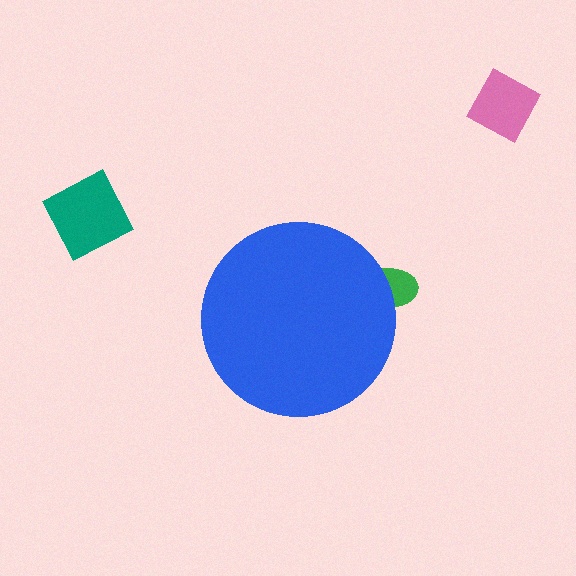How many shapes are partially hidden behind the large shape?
1 shape is partially hidden.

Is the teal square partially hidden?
No, the teal square is fully visible.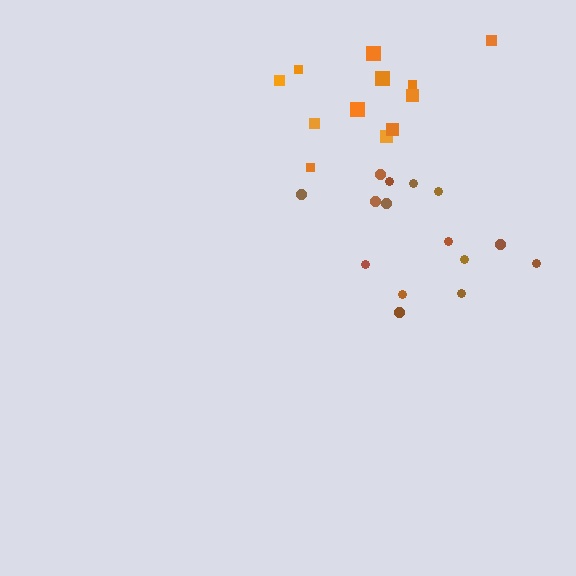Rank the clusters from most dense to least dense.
orange, brown.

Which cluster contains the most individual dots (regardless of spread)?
Brown (15).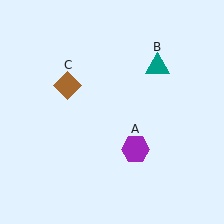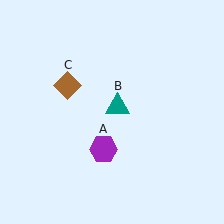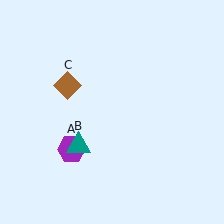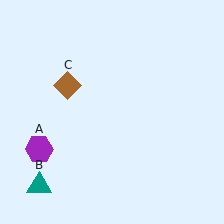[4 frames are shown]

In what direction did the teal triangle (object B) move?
The teal triangle (object B) moved down and to the left.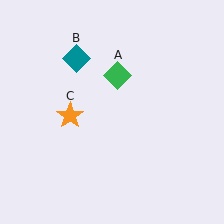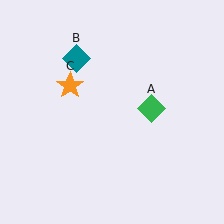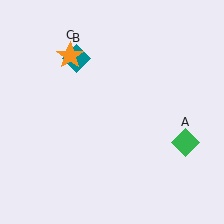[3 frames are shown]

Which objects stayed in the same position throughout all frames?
Teal diamond (object B) remained stationary.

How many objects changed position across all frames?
2 objects changed position: green diamond (object A), orange star (object C).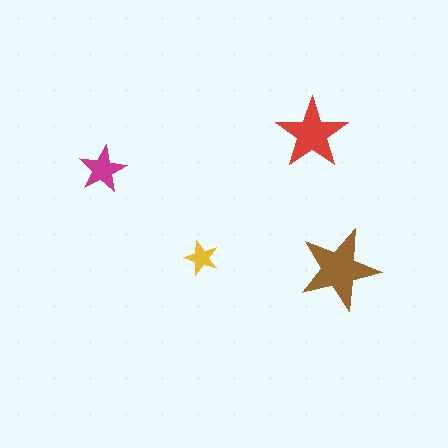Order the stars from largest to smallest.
the brown one, the red one, the magenta one, the yellow one.